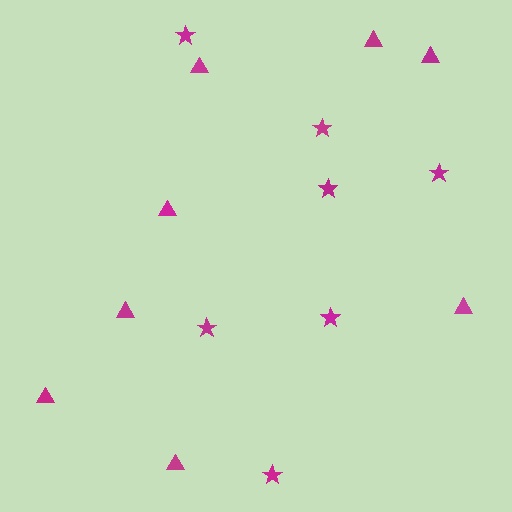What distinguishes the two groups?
There are 2 groups: one group of triangles (8) and one group of stars (7).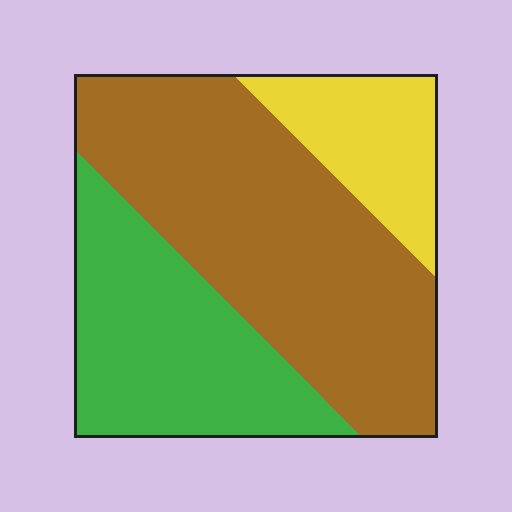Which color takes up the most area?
Brown, at roughly 50%.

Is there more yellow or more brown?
Brown.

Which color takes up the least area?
Yellow, at roughly 15%.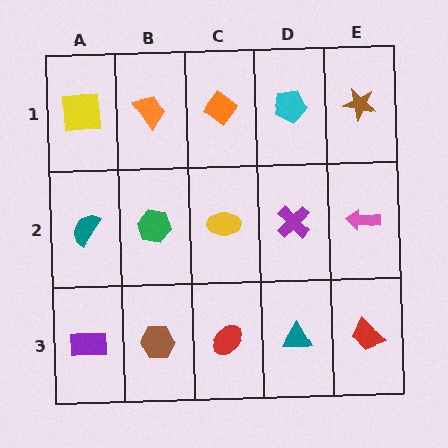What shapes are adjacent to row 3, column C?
A yellow ellipse (row 2, column C), a brown hexagon (row 3, column B), a teal triangle (row 3, column D).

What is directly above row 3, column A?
A teal semicircle.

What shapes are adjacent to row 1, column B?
A green hexagon (row 2, column B), a yellow square (row 1, column A), an orange diamond (row 1, column C).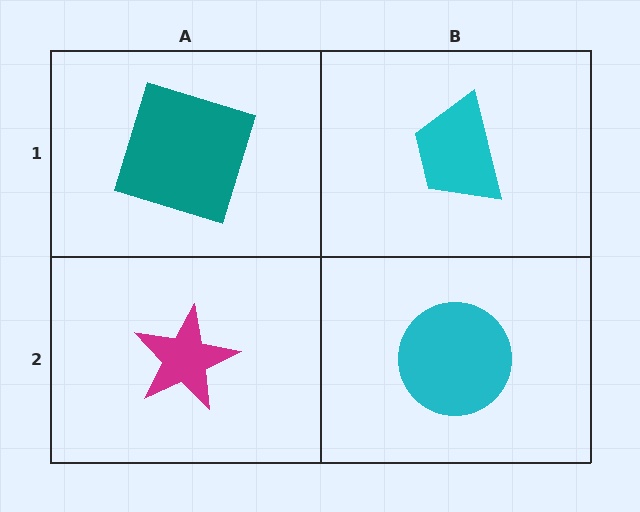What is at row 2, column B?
A cyan circle.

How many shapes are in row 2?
2 shapes.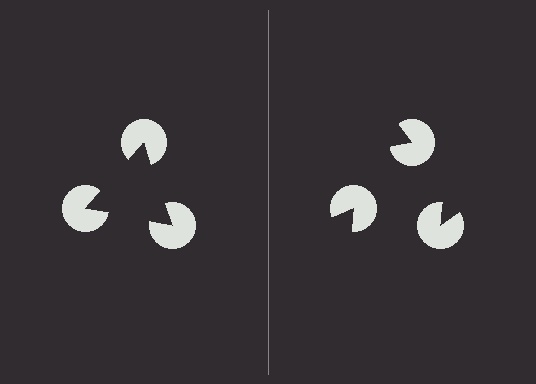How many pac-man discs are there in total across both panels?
6 — 3 on each side.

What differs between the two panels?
The pac-man discs are positioned identically on both sides; only the wedge orientations differ. On the left they align to a triangle; on the right they are misaligned.